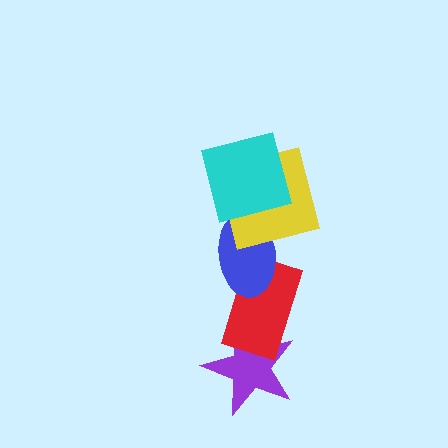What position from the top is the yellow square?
The yellow square is 2nd from the top.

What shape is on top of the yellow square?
The cyan square is on top of the yellow square.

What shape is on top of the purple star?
The red rectangle is on top of the purple star.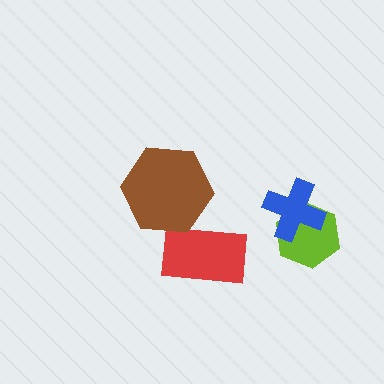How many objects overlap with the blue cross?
1 object overlaps with the blue cross.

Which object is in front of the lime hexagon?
The blue cross is in front of the lime hexagon.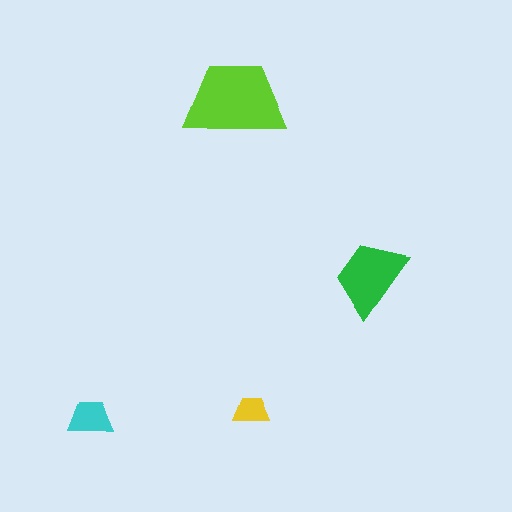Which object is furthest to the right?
The green trapezoid is rightmost.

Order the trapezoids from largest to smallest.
the lime one, the green one, the cyan one, the yellow one.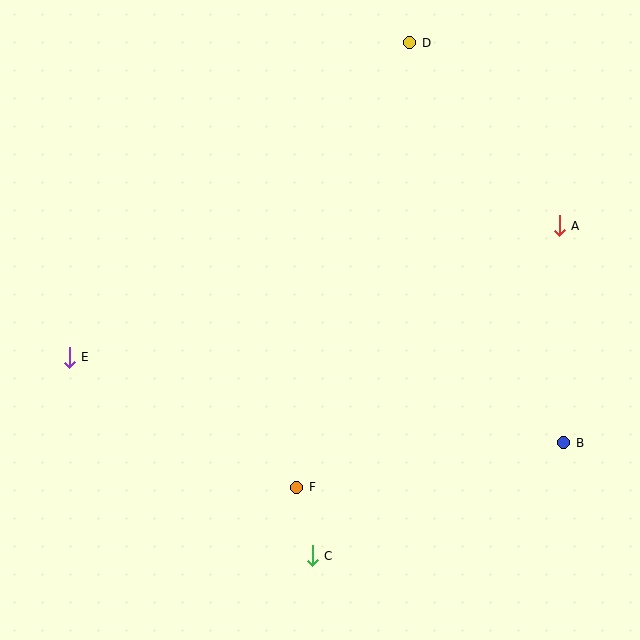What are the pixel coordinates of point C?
Point C is at (312, 556).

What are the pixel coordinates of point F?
Point F is at (297, 487).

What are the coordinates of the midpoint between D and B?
The midpoint between D and B is at (487, 243).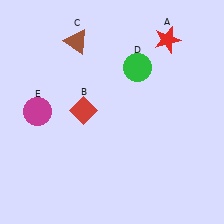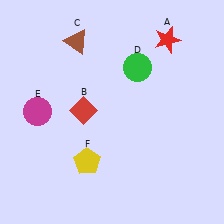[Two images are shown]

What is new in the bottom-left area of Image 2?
A yellow pentagon (F) was added in the bottom-left area of Image 2.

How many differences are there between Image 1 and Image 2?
There is 1 difference between the two images.